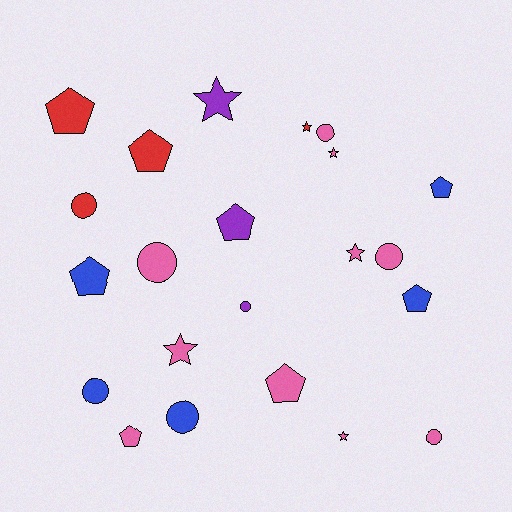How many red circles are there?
There is 1 red circle.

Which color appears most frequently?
Pink, with 10 objects.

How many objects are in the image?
There are 22 objects.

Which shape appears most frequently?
Circle, with 8 objects.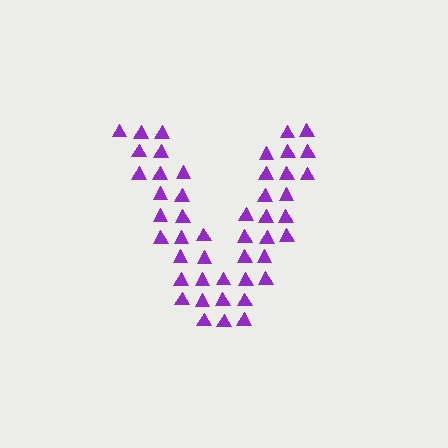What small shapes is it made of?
It is made of small triangles.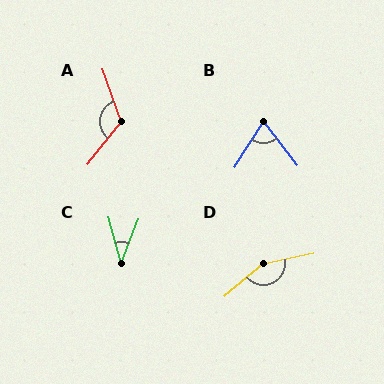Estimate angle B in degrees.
Approximately 70 degrees.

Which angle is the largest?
D, at approximately 151 degrees.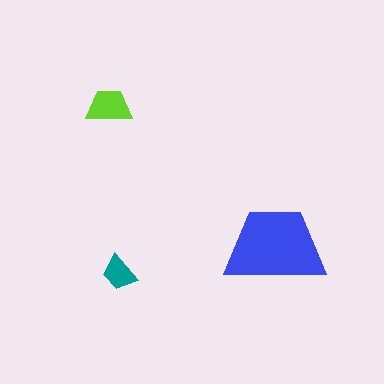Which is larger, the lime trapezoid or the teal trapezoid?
The lime one.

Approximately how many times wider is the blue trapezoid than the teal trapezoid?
About 3 times wider.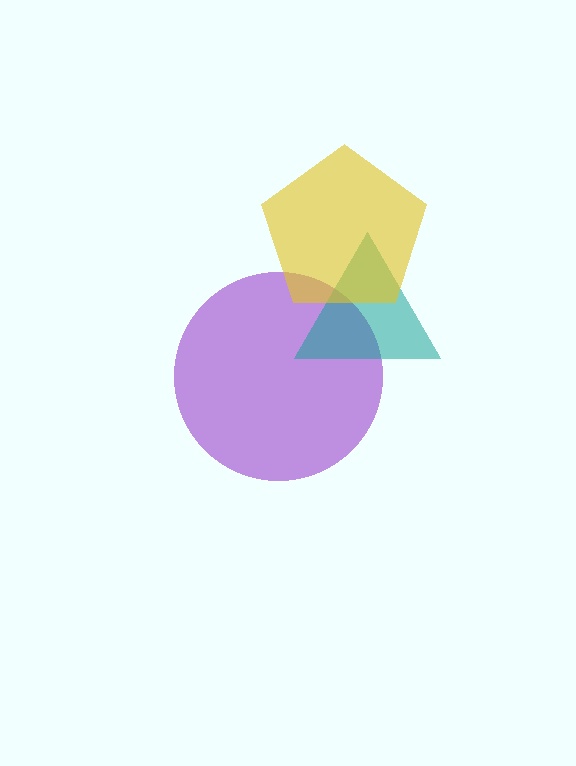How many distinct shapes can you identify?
There are 3 distinct shapes: a purple circle, a teal triangle, a yellow pentagon.